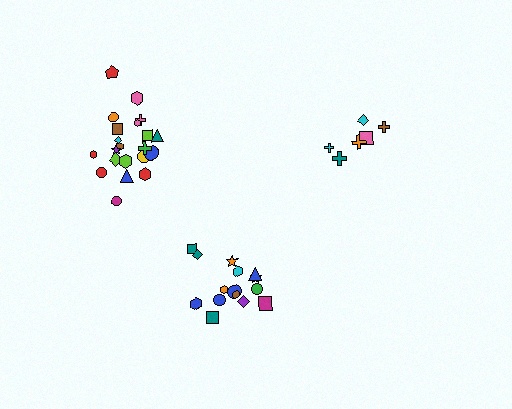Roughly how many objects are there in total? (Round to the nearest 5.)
Roughly 45 objects in total.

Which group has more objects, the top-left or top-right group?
The top-left group.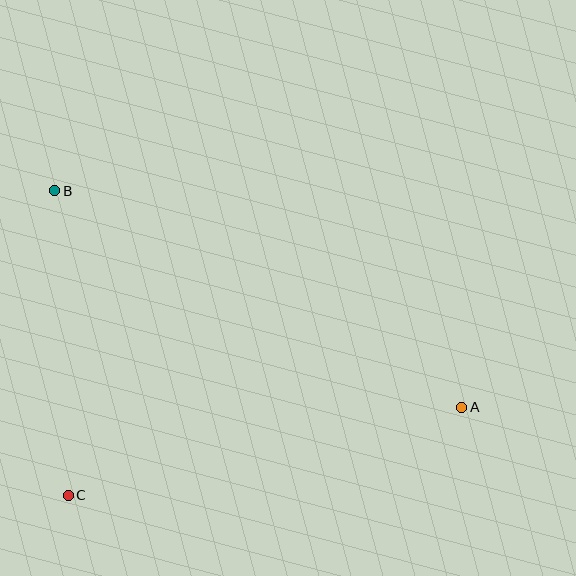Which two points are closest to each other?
Points B and C are closest to each other.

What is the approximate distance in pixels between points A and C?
The distance between A and C is approximately 403 pixels.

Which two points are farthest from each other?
Points A and B are farthest from each other.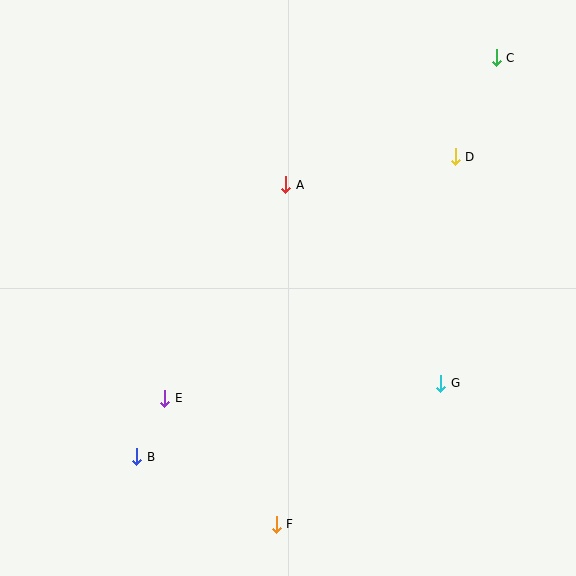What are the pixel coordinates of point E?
Point E is at (165, 398).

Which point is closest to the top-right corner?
Point C is closest to the top-right corner.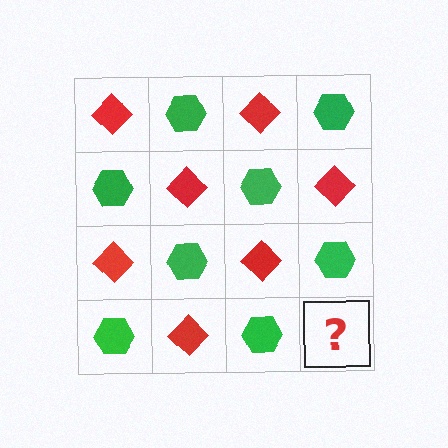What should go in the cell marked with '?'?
The missing cell should contain a red diamond.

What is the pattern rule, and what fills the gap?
The rule is that it alternates red diamond and green hexagon in a checkerboard pattern. The gap should be filled with a red diamond.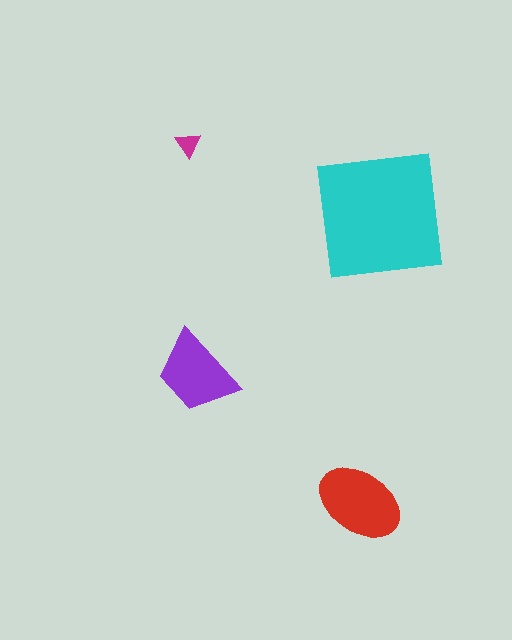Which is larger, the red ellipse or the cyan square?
The cyan square.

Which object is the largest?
The cyan square.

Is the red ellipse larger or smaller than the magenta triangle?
Larger.